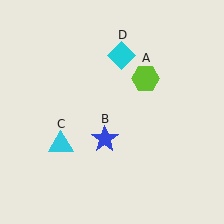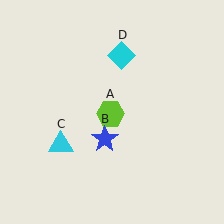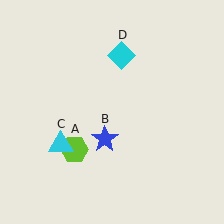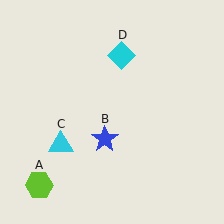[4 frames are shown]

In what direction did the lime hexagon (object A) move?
The lime hexagon (object A) moved down and to the left.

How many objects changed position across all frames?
1 object changed position: lime hexagon (object A).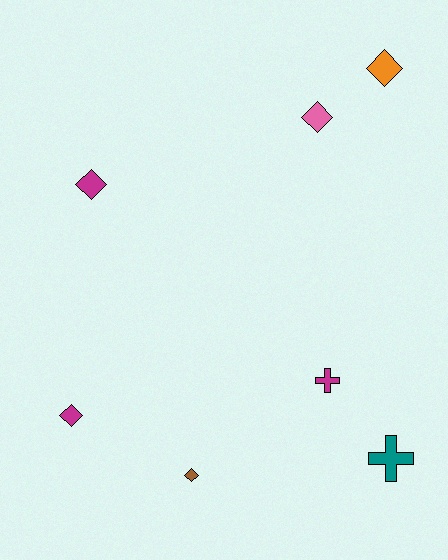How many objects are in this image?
There are 7 objects.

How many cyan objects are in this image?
There are no cyan objects.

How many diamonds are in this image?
There are 5 diamonds.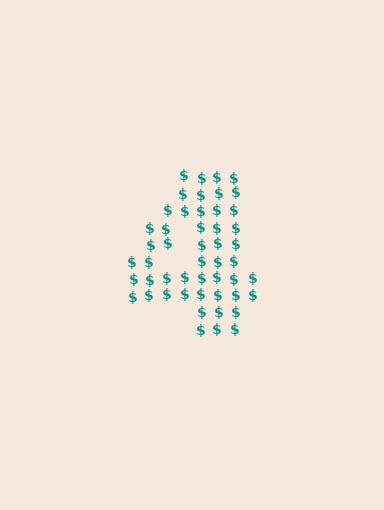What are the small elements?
The small elements are dollar signs.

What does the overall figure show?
The overall figure shows the digit 4.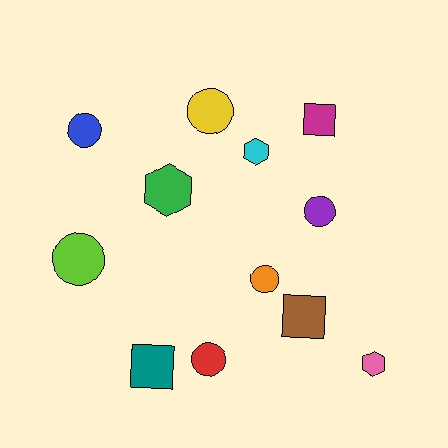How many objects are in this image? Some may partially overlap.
There are 12 objects.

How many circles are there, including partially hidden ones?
There are 6 circles.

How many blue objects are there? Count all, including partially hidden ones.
There is 1 blue object.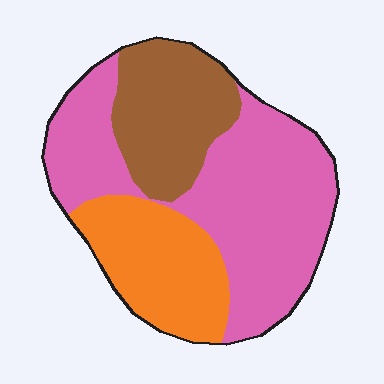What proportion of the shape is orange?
Orange takes up less than a quarter of the shape.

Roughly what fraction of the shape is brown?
Brown takes up between a sixth and a third of the shape.